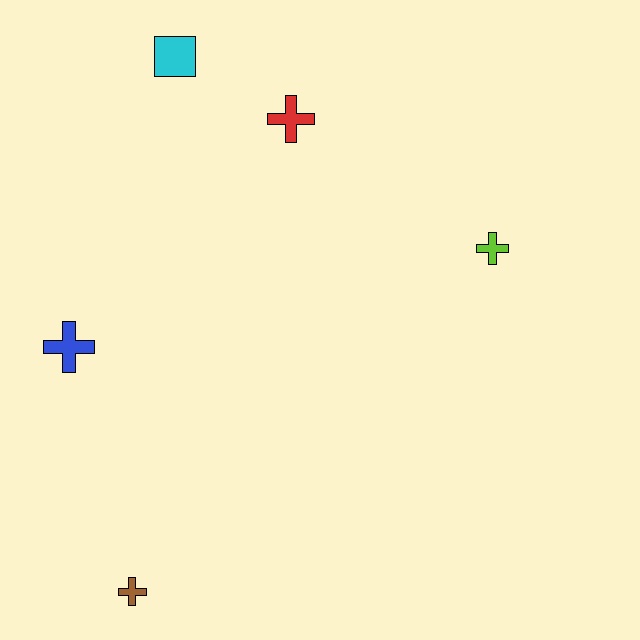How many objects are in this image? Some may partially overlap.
There are 5 objects.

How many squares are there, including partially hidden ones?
There is 1 square.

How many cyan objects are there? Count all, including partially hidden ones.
There is 1 cyan object.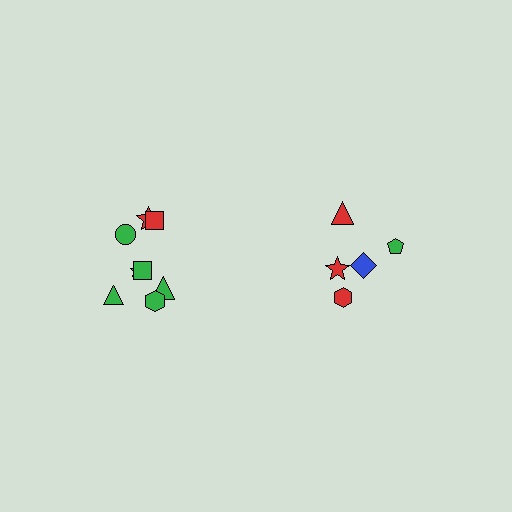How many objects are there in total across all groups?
There are 13 objects.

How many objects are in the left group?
There are 8 objects.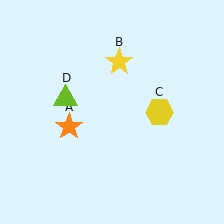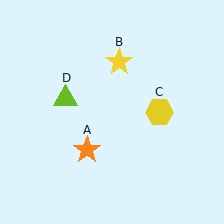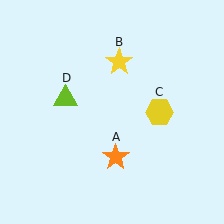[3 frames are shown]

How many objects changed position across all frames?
1 object changed position: orange star (object A).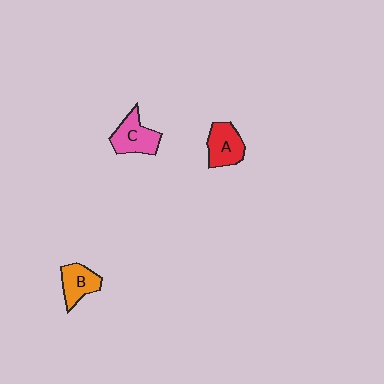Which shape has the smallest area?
Shape B (orange).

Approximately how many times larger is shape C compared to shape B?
Approximately 1.2 times.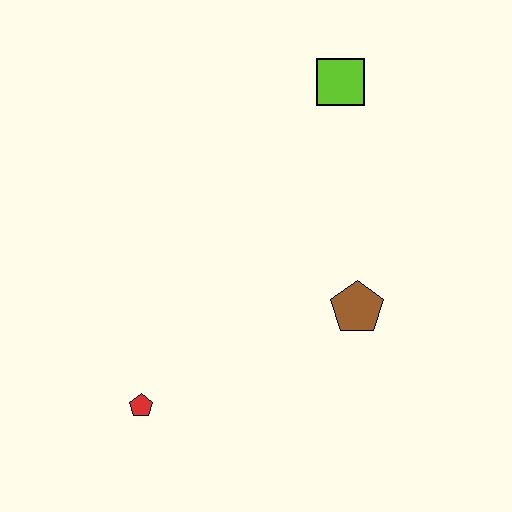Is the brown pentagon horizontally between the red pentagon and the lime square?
No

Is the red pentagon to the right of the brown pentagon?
No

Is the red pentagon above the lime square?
No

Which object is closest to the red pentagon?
The brown pentagon is closest to the red pentagon.